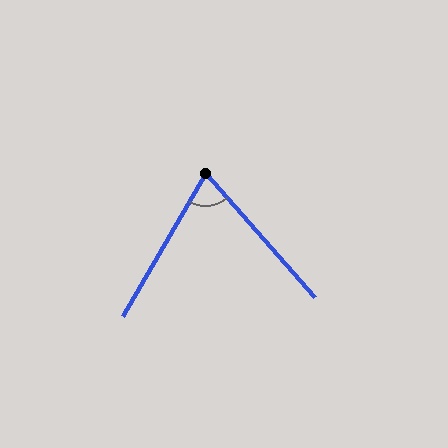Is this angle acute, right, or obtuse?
It is acute.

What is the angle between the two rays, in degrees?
Approximately 71 degrees.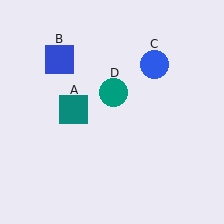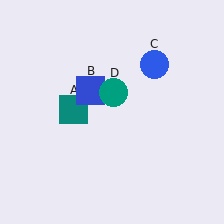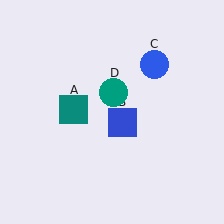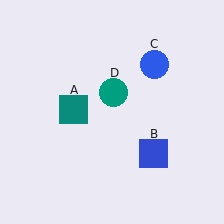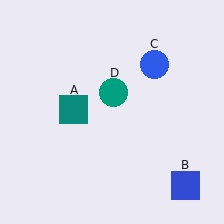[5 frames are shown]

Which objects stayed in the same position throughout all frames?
Teal square (object A) and blue circle (object C) and teal circle (object D) remained stationary.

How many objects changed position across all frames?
1 object changed position: blue square (object B).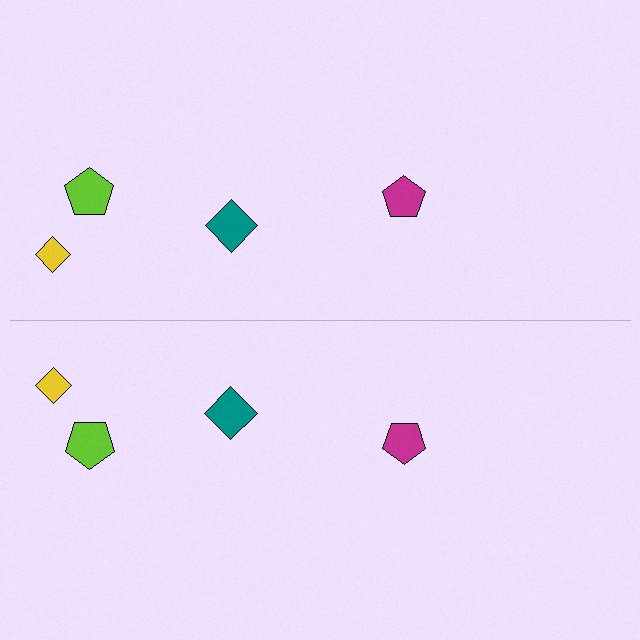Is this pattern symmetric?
Yes, this pattern has bilateral (reflection) symmetry.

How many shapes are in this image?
There are 8 shapes in this image.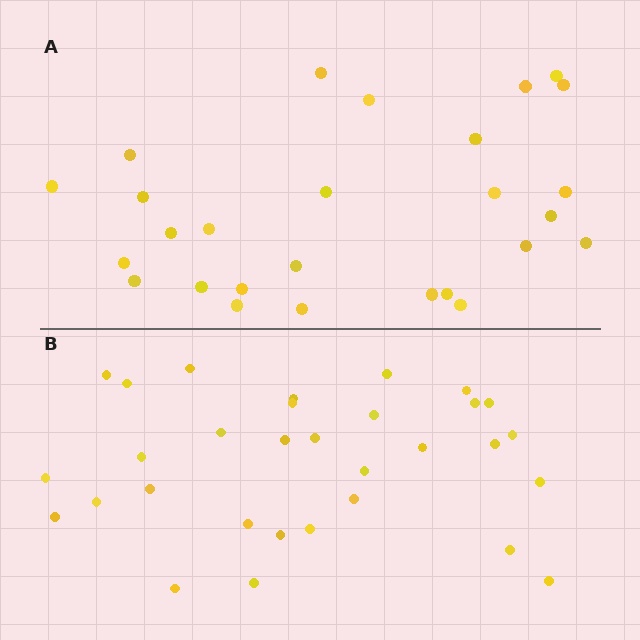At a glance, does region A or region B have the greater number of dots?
Region B (the bottom region) has more dots.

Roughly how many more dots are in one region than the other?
Region B has about 4 more dots than region A.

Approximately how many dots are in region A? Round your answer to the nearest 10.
About 30 dots. (The exact count is 27, which rounds to 30.)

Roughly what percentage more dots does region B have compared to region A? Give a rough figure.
About 15% more.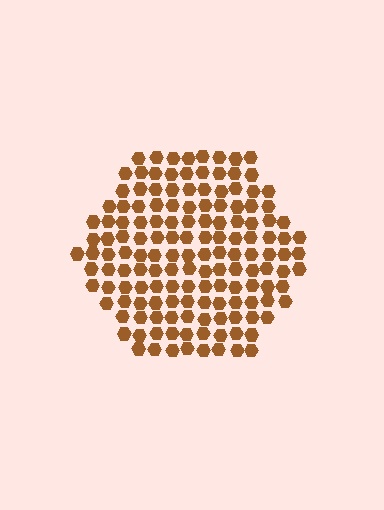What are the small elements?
The small elements are hexagons.